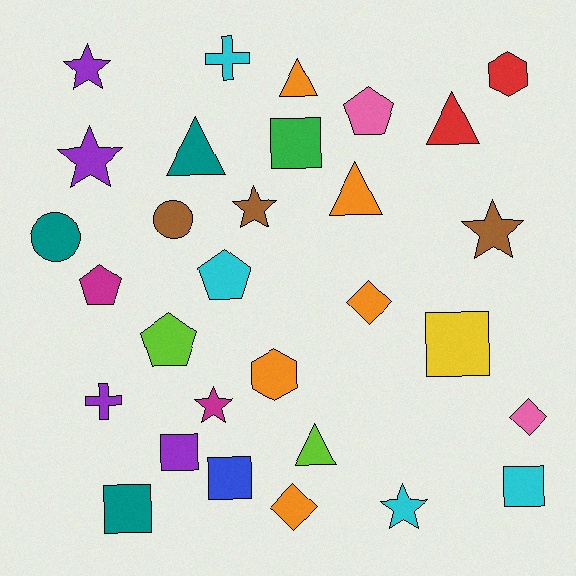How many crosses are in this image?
There are 2 crosses.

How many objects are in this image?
There are 30 objects.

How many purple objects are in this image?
There are 4 purple objects.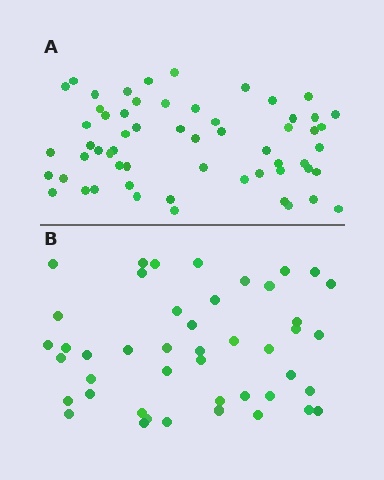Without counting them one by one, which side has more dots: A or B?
Region A (the top region) has more dots.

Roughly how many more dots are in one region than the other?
Region A has approximately 15 more dots than region B.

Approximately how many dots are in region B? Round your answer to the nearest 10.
About 40 dots. (The exact count is 45, which rounds to 40.)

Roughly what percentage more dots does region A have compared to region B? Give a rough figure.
About 30% more.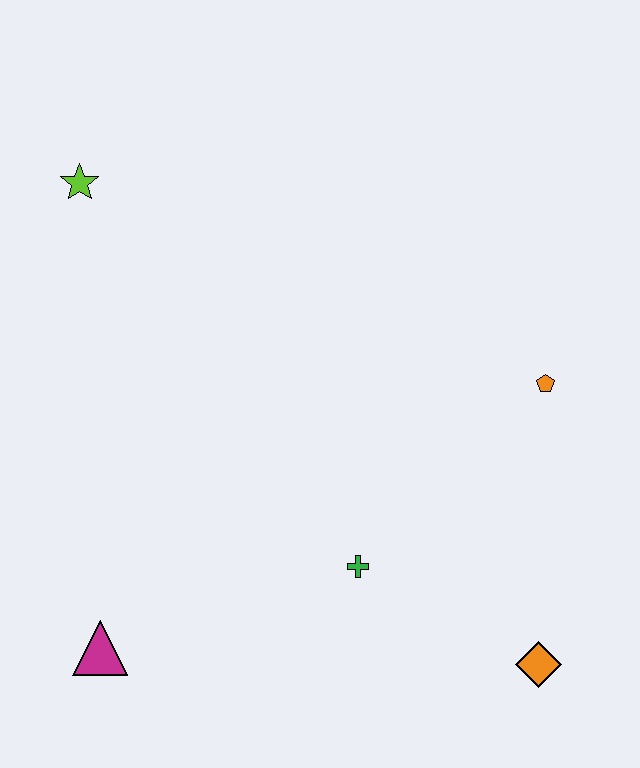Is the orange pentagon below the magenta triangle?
No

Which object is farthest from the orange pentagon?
The magenta triangle is farthest from the orange pentagon.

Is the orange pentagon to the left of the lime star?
No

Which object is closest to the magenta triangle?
The green cross is closest to the magenta triangle.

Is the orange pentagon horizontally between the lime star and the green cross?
No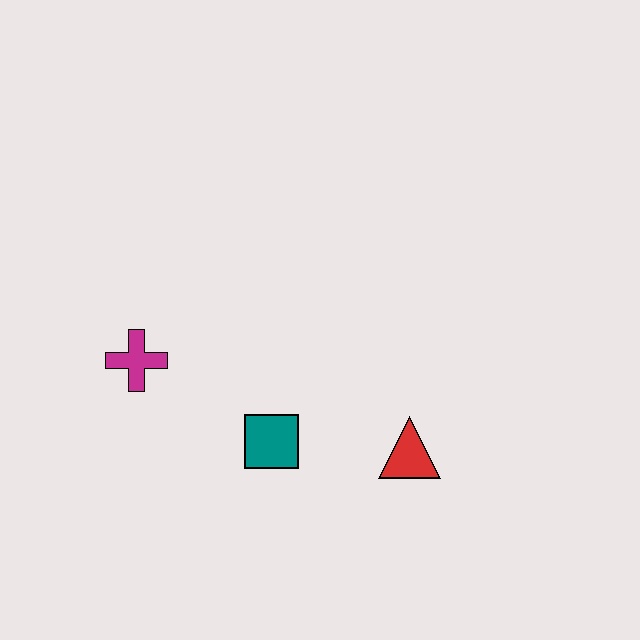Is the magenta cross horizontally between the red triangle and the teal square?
No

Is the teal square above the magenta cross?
No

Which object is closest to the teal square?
The red triangle is closest to the teal square.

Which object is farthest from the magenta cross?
The red triangle is farthest from the magenta cross.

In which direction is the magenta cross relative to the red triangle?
The magenta cross is to the left of the red triangle.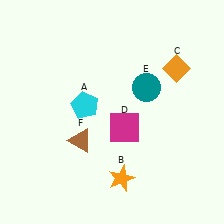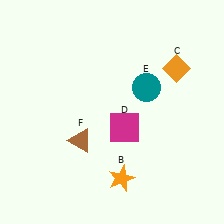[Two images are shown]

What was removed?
The cyan pentagon (A) was removed in Image 2.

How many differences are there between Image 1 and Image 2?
There is 1 difference between the two images.